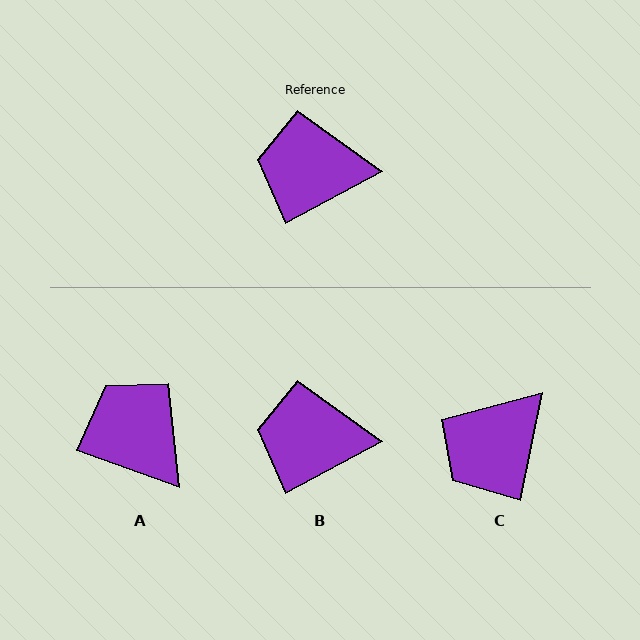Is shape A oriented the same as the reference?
No, it is off by about 48 degrees.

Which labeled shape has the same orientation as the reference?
B.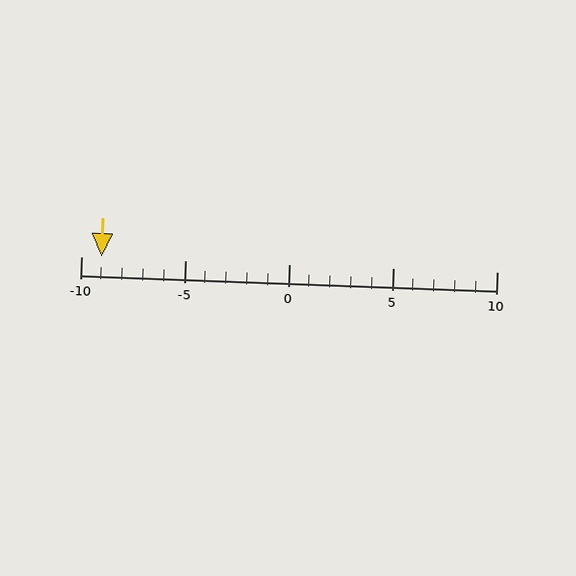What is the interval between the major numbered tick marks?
The major tick marks are spaced 5 units apart.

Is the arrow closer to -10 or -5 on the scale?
The arrow is closer to -10.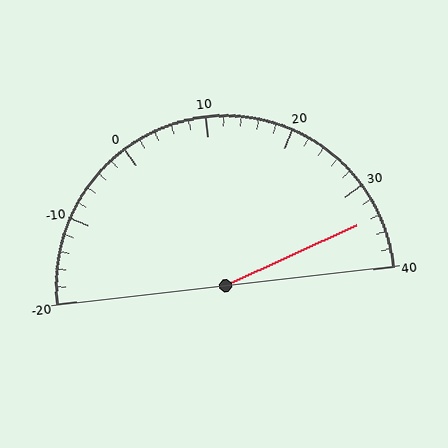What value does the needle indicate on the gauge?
The needle indicates approximately 34.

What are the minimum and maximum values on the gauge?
The gauge ranges from -20 to 40.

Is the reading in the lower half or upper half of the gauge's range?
The reading is in the upper half of the range (-20 to 40).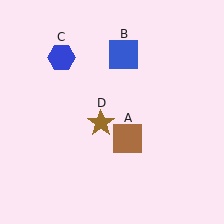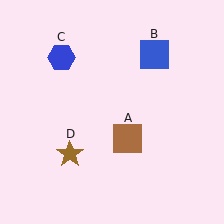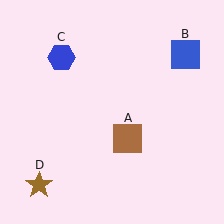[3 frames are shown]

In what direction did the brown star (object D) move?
The brown star (object D) moved down and to the left.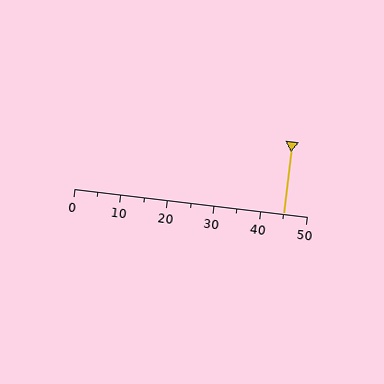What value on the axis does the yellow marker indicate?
The marker indicates approximately 45.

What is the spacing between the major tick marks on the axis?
The major ticks are spaced 10 apart.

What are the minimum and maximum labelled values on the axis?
The axis runs from 0 to 50.